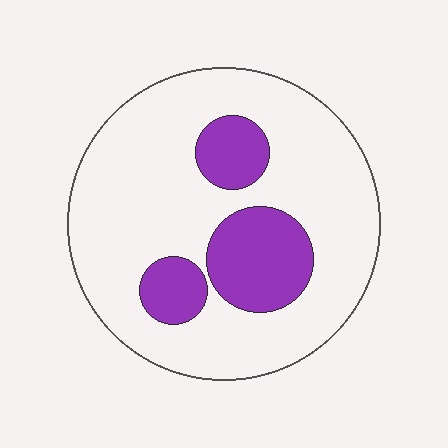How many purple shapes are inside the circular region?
3.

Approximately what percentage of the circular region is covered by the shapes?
Approximately 20%.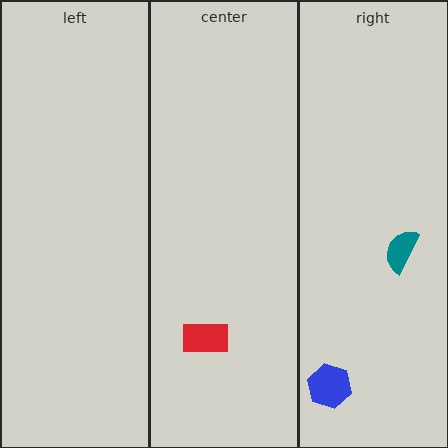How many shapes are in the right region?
2.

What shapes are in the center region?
The red rectangle.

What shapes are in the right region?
The blue hexagon, the teal semicircle.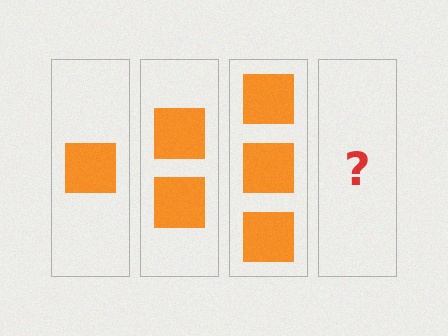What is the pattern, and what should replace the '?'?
The pattern is that each step adds one more square. The '?' should be 4 squares.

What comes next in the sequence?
The next element should be 4 squares.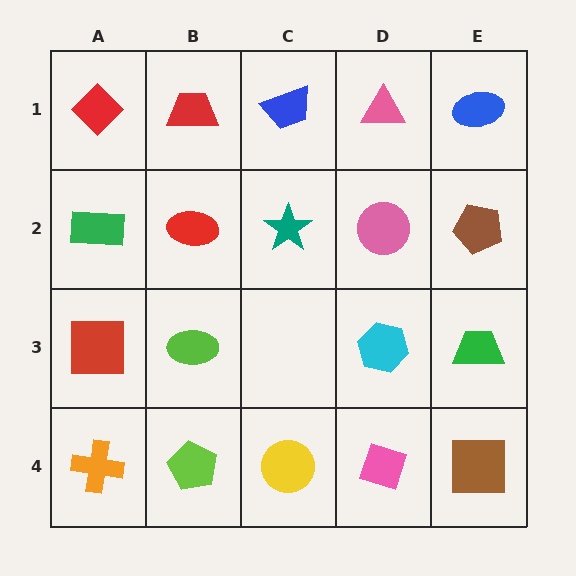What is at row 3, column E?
A green trapezoid.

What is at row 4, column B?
A lime pentagon.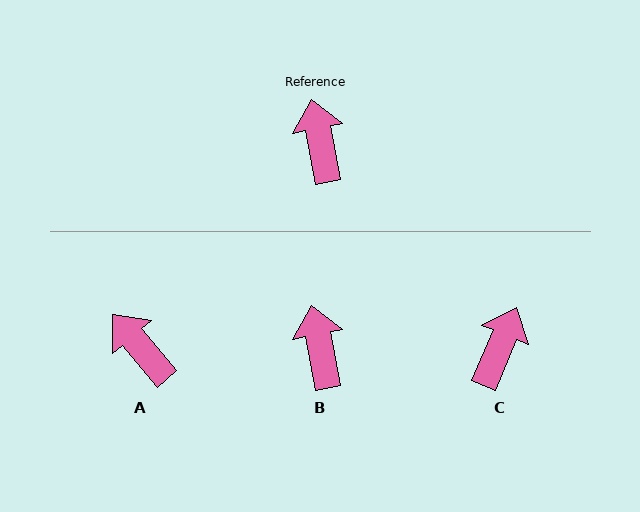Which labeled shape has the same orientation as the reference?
B.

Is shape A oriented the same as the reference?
No, it is off by about 29 degrees.